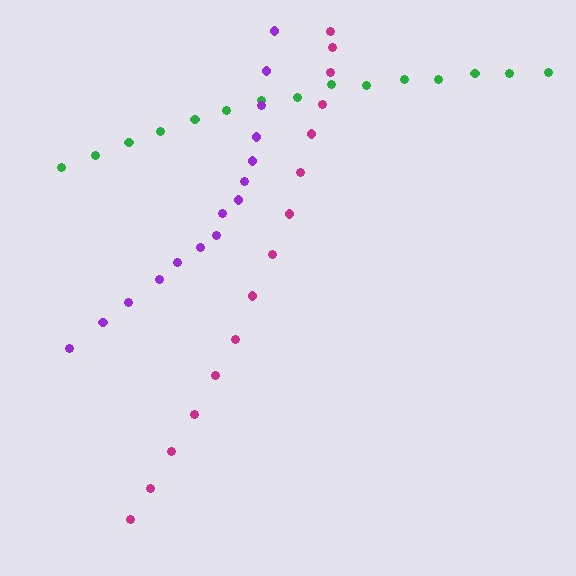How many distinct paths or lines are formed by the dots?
There are 3 distinct paths.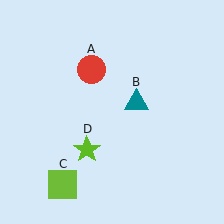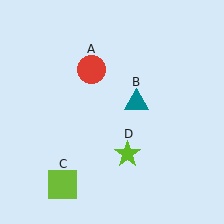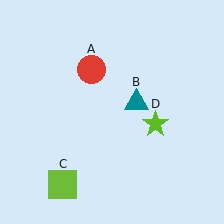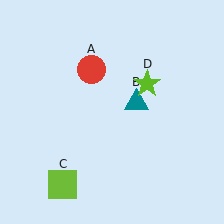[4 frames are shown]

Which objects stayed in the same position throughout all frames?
Red circle (object A) and teal triangle (object B) and lime square (object C) remained stationary.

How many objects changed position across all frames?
1 object changed position: lime star (object D).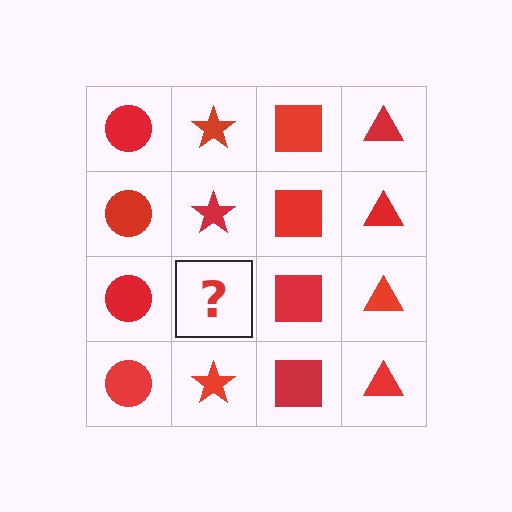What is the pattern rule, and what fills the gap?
The rule is that each column has a consistent shape. The gap should be filled with a red star.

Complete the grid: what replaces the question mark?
The question mark should be replaced with a red star.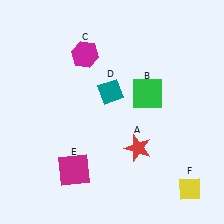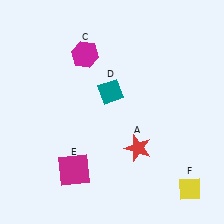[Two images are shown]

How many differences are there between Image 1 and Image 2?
There is 1 difference between the two images.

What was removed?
The green square (B) was removed in Image 2.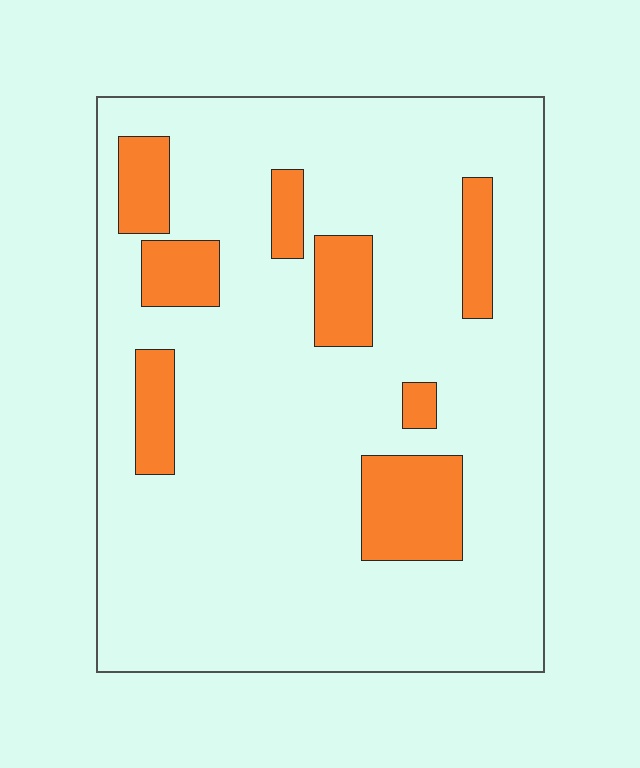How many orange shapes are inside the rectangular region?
8.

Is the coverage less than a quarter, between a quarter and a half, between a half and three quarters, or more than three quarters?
Less than a quarter.